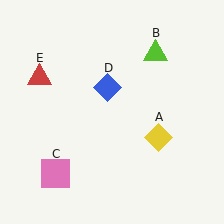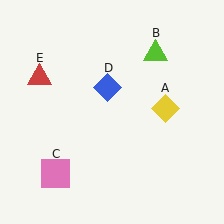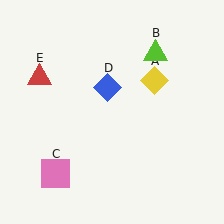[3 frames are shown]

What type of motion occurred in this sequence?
The yellow diamond (object A) rotated counterclockwise around the center of the scene.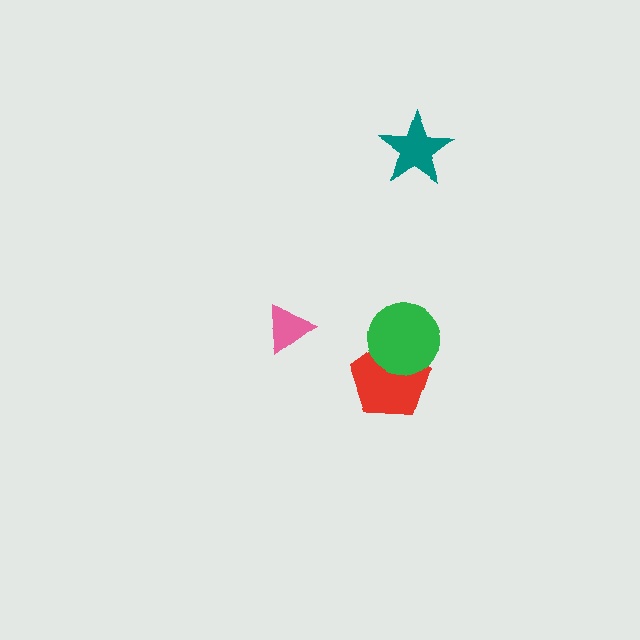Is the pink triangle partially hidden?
No, no other shape covers it.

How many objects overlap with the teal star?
0 objects overlap with the teal star.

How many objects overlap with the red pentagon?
1 object overlaps with the red pentagon.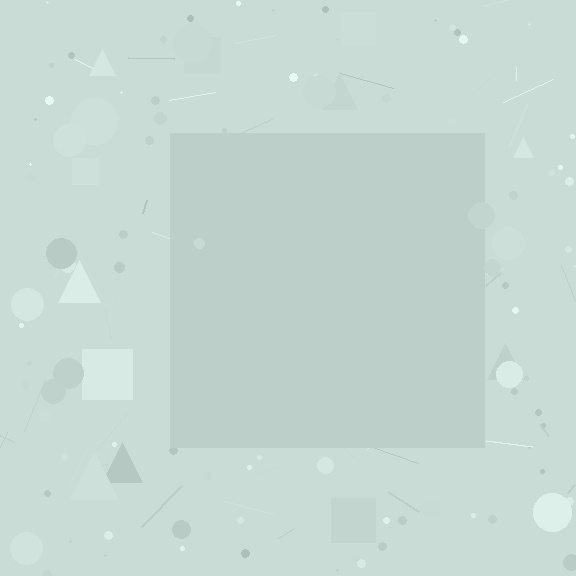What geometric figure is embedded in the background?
A square is embedded in the background.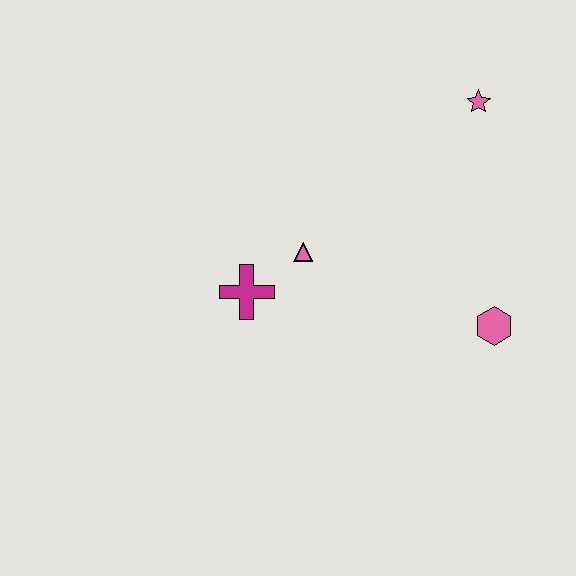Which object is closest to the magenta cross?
The pink triangle is closest to the magenta cross.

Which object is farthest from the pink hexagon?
The magenta cross is farthest from the pink hexagon.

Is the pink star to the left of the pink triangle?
No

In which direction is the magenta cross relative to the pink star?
The magenta cross is to the left of the pink star.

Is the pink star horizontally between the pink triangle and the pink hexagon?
Yes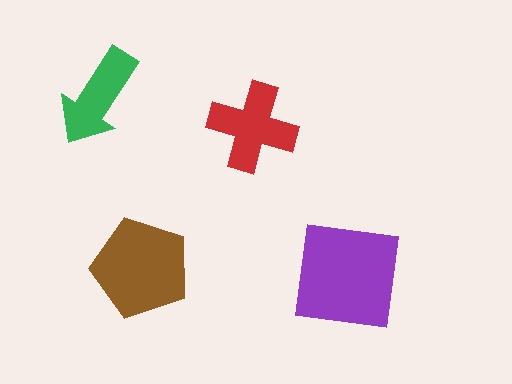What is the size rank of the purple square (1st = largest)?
1st.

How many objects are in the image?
There are 4 objects in the image.